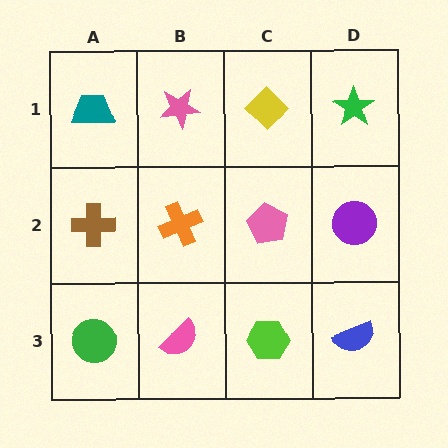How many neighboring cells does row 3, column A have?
2.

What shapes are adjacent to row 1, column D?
A purple circle (row 2, column D), a yellow diamond (row 1, column C).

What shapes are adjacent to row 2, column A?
A teal trapezoid (row 1, column A), a green circle (row 3, column A), an orange cross (row 2, column B).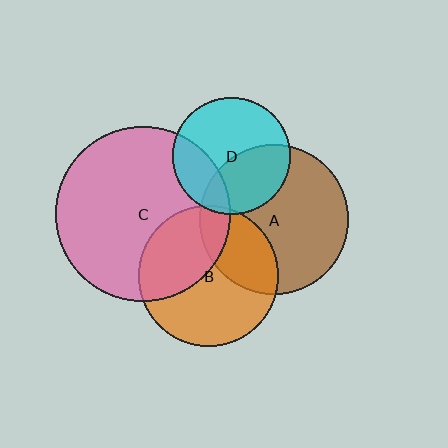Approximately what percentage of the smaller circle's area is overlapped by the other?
Approximately 40%.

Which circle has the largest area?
Circle C (pink).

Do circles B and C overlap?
Yes.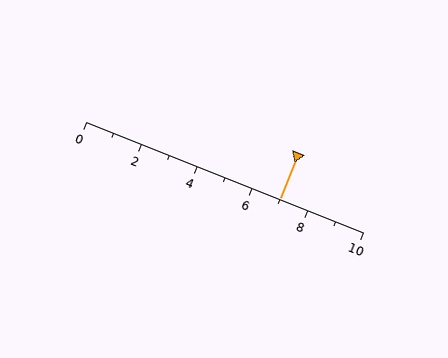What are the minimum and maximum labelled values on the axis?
The axis runs from 0 to 10.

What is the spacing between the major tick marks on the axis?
The major ticks are spaced 2 apart.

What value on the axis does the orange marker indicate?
The marker indicates approximately 7.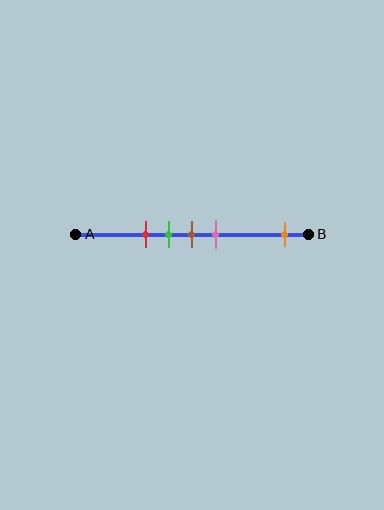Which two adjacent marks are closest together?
The green and brown marks are the closest adjacent pair.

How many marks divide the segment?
There are 5 marks dividing the segment.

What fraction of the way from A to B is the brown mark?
The brown mark is approximately 50% (0.5) of the way from A to B.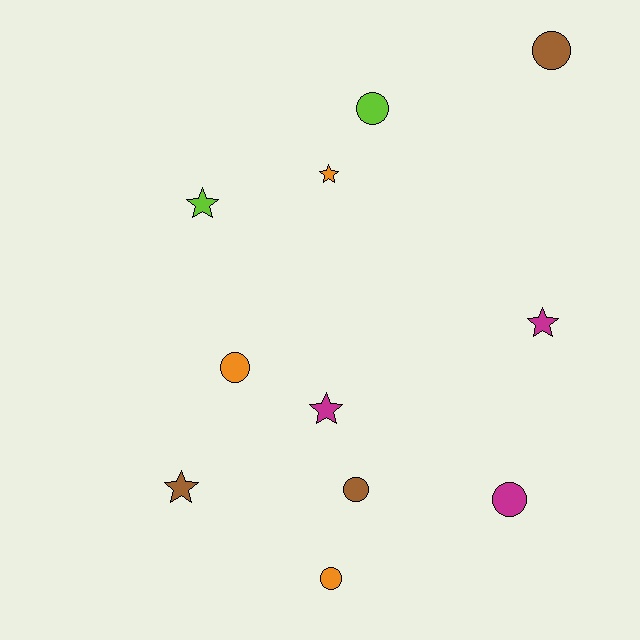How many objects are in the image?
There are 11 objects.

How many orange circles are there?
There are 2 orange circles.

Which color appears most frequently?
Magenta, with 3 objects.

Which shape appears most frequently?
Circle, with 6 objects.